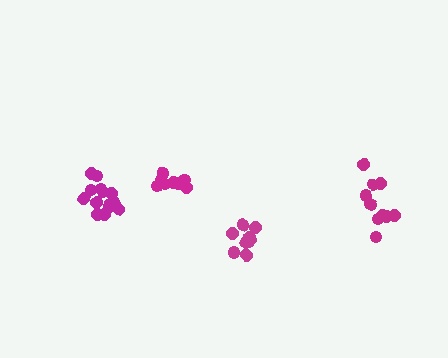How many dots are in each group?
Group 1: 9 dots, Group 2: 14 dots, Group 3: 10 dots, Group 4: 8 dots (41 total).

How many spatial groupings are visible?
There are 4 spatial groupings.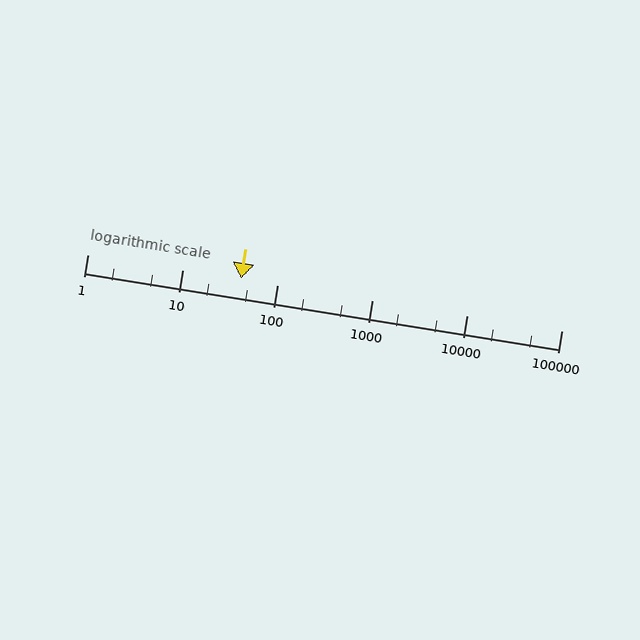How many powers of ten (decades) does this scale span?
The scale spans 5 decades, from 1 to 100000.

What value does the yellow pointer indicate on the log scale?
The pointer indicates approximately 42.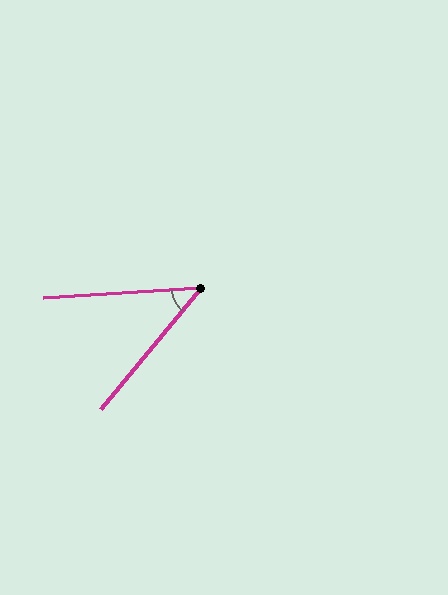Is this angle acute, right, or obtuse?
It is acute.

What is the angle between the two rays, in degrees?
Approximately 47 degrees.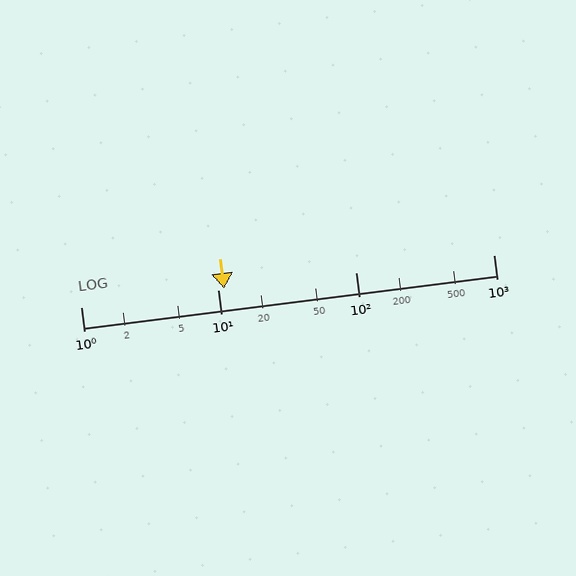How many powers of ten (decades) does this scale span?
The scale spans 3 decades, from 1 to 1000.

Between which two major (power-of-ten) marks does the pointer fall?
The pointer is between 10 and 100.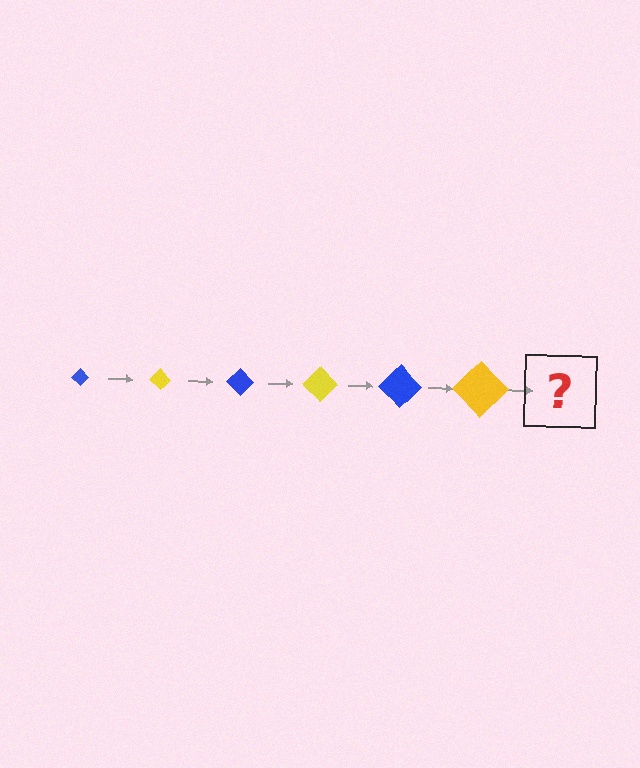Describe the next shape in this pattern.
It should be a blue diamond, larger than the previous one.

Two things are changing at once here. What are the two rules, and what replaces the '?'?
The two rules are that the diamond grows larger each step and the color cycles through blue and yellow. The '?' should be a blue diamond, larger than the previous one.